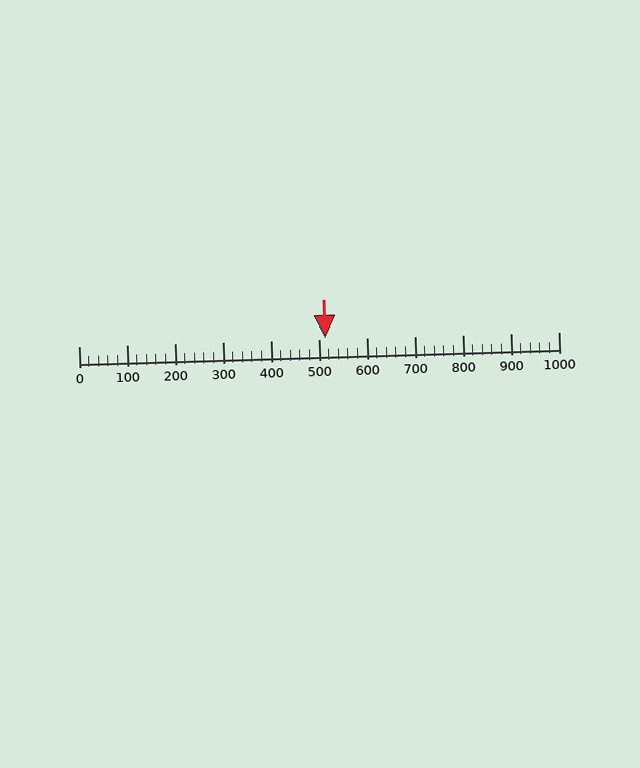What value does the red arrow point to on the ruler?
The red arrow points to approximately 513.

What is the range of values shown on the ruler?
The ruler shows values from 0 to 1000.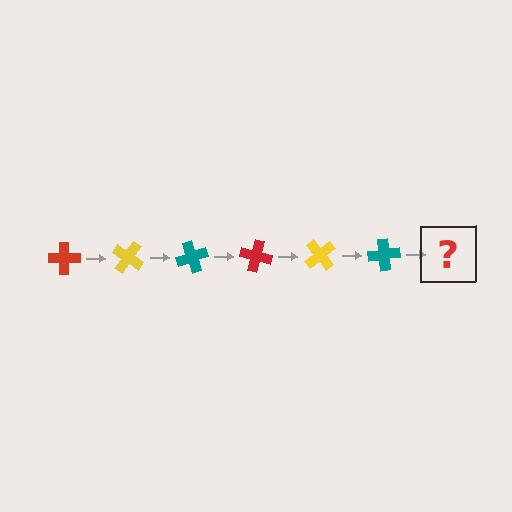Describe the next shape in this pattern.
It should be a red cross, rotated 210 degrees from the start.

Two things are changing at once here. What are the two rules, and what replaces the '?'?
The two rules are that it rotates 35 degrees each step and the color cycles through red, yellow, and teal. The '?' should be a red cross, rotated 210 degrees from the start.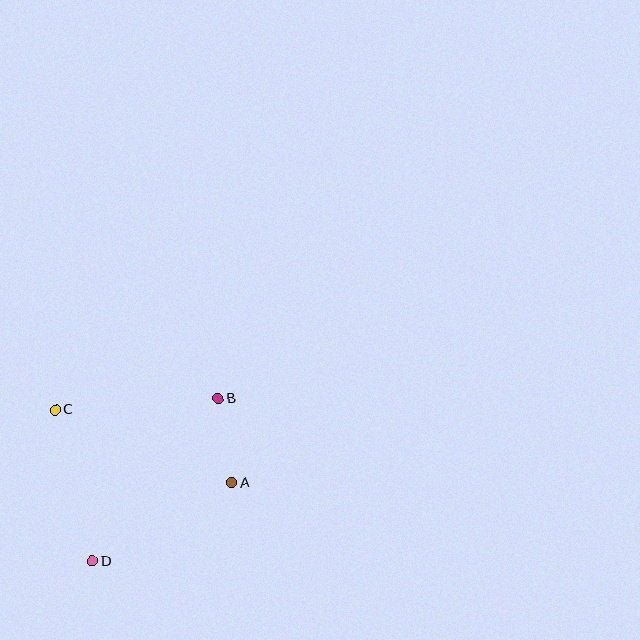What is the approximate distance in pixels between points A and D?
The distance between A and D is approximately 160 pixels.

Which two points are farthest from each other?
Points B and D are farthest from each other.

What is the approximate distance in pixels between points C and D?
The distance between C and D is approximately 156 pixels.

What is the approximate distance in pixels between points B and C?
The distance between B and C is approximately 164 pixels.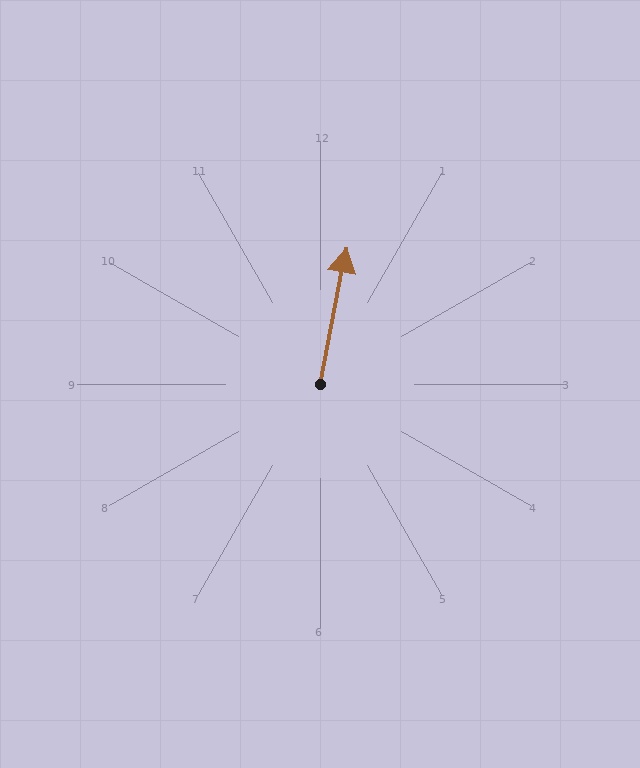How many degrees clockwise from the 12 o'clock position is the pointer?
Approximately 11 degrees.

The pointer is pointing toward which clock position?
Roughly 12 o'clock.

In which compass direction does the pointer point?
North.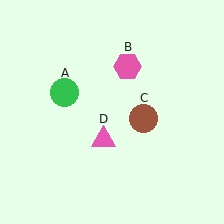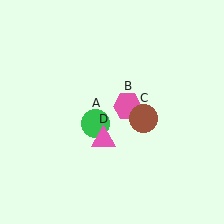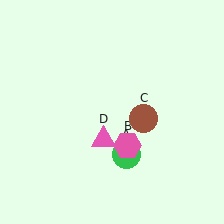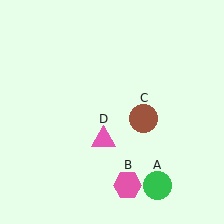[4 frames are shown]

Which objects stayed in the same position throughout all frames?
Brown circle (object C) and pink triangle (object D) remained stationary.